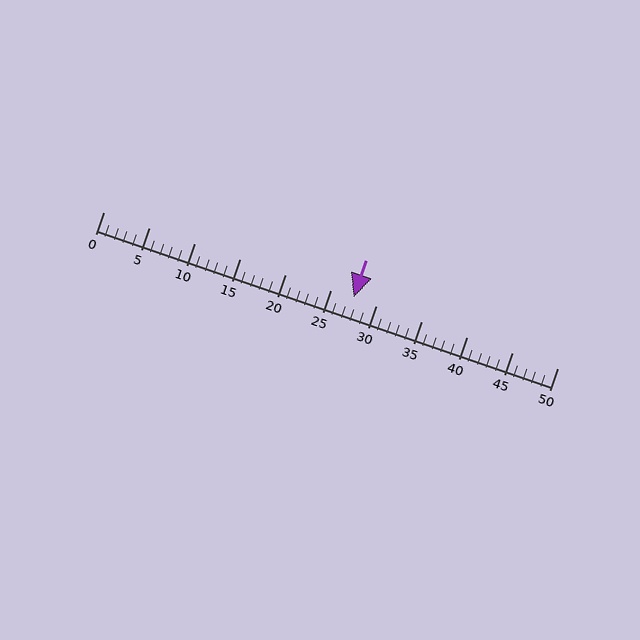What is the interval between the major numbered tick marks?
The major tick marks are spaced 5 units apart.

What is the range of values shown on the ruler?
The ruler shows values from 0 to 50.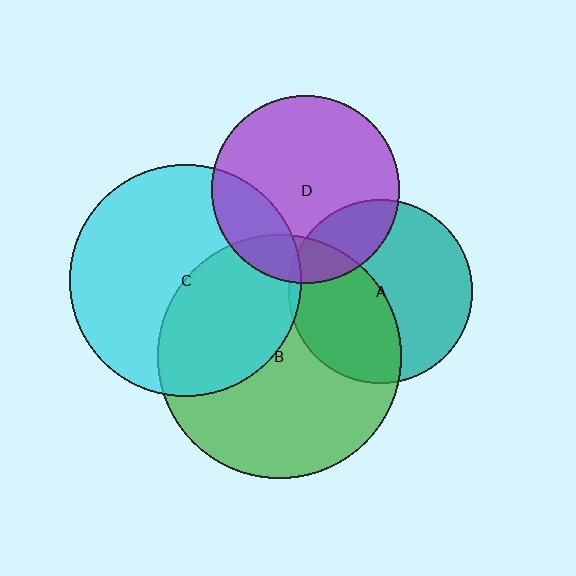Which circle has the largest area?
Circle B (green).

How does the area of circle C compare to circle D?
Approximately 1.5 times.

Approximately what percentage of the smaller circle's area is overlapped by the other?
Approximately 45%.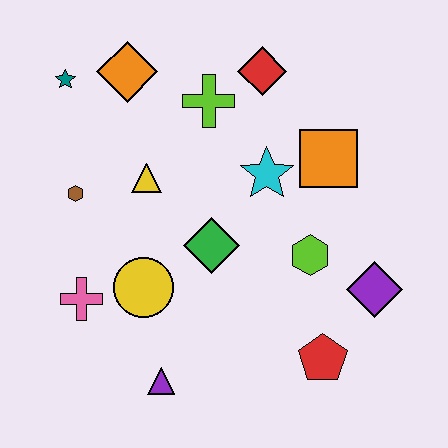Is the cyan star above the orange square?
No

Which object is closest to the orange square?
The cyan star is closest to the orange square.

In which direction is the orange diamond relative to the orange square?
The orange diamond is to the left of the orange square.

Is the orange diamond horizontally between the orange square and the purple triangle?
No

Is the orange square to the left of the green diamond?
No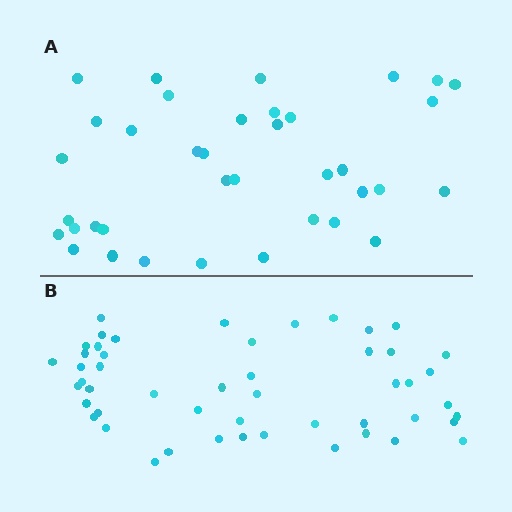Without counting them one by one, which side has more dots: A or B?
Region B (the bottom region) has more dots.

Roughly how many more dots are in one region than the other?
Region B has approximately 15 more dots than region A.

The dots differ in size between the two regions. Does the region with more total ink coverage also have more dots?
No. Region A has more total ink coverage because its dots are larger, but region B actually contains more individual dots. Total area can be misleading — the number of items is what matters here.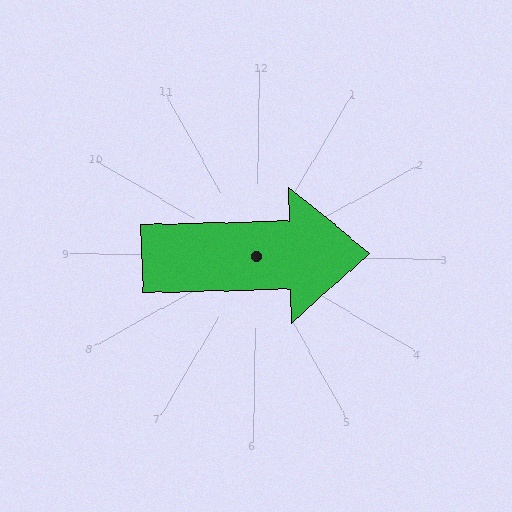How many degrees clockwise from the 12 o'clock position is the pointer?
Approximately 88 degrees.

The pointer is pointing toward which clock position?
Roughly 3 o'clock.